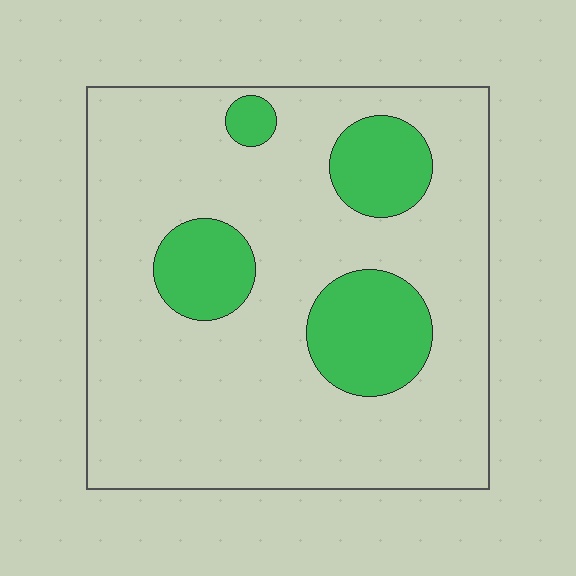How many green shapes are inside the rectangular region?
4.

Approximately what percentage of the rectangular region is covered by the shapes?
Approximately 20%.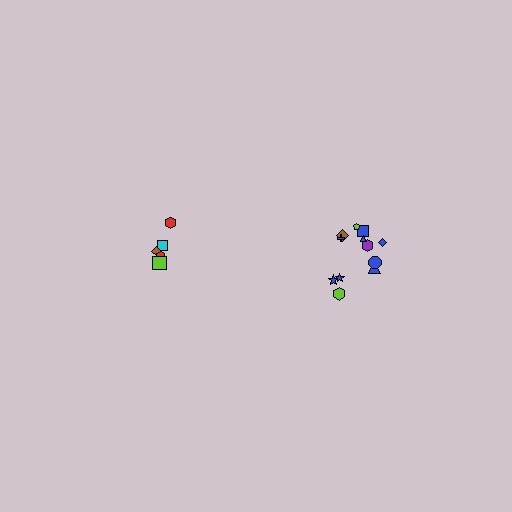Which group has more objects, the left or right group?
The right group.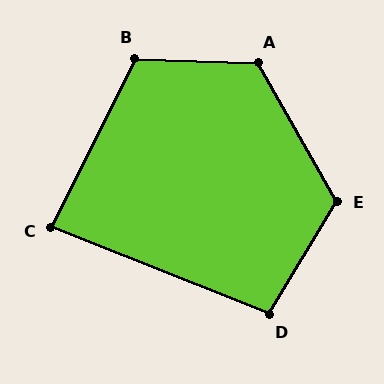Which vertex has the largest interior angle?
A, at approximately 121 degrees.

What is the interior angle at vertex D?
Approximately 99 degrees (obtuse).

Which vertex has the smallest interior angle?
C, at approximately 85 degrees.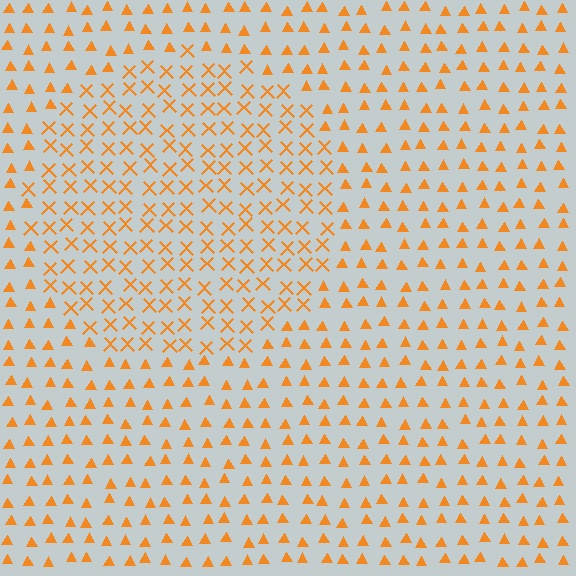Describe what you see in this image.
The image is filled with small orange elements arranged in a uniform grid. A circle-shaped region contains X marks, while the surrounding area contains triangles. The boundary is defined purely by the change in element shape.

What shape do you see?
I see a circle.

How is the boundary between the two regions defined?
The boundary is defined by a change in element shape: X marks inside vs. triangles outside. All elements share the same color and spacing.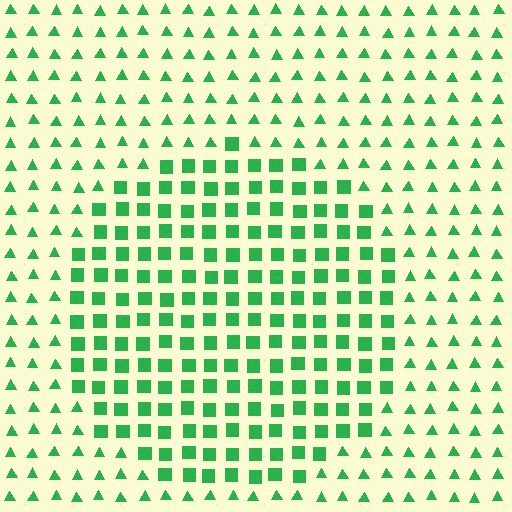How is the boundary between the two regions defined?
The boundary is defined by a change in element shape: squares inside vs. triangles outside. All elements share the same color and spacing.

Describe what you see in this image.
The image is filled with small green elements arranged in a uniform grid. A circle-shaped region contains squares, while the surrounding area contains triangles. The boundary is defined purely by the change in element shape.